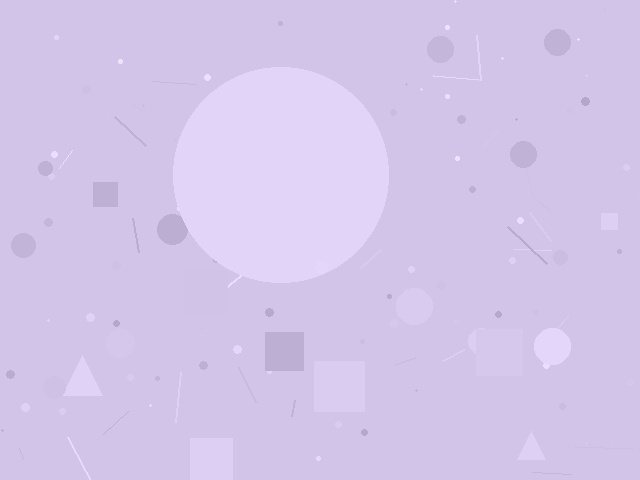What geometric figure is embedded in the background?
A circle is embedded in the background.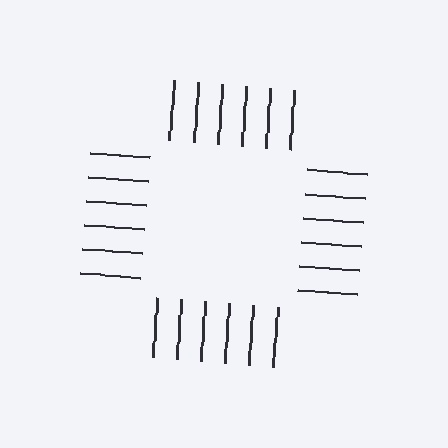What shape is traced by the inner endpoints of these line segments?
An illusory square — the line segments terminate on its edges but no continuous stroke is drawn.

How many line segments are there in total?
24 — 6 along each of the 4 edges.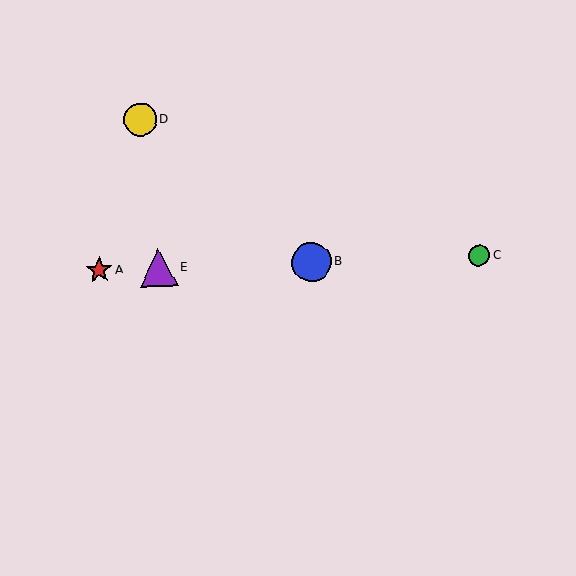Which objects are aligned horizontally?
Objects A, B, C, E are aligned horizontally.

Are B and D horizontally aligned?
No, B is at y≈262 and D is at y≈120.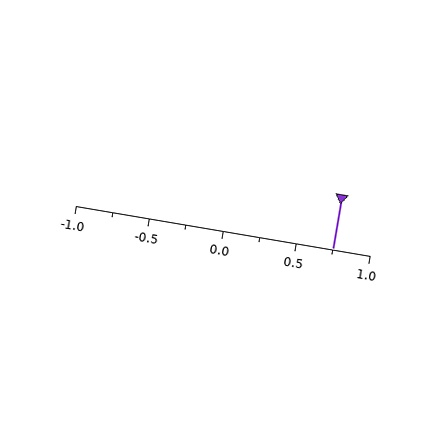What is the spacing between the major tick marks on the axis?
The major ticks are spaced 0.5 apart.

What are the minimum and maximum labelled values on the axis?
The axis runs from -1.0 to 1.0.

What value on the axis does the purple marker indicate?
The marker indicates approximately 0.75.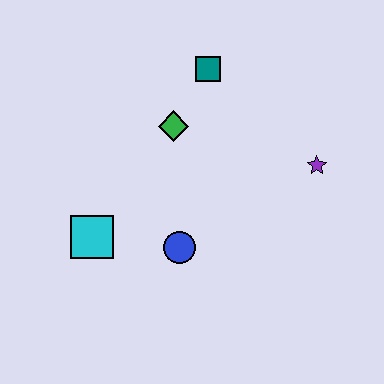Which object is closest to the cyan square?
The blue circle is closest to the cyan square.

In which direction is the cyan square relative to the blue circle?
The cyan square is to the left of the blue circle.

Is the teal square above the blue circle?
Yes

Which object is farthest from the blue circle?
The teal square is farthest from the blue circle.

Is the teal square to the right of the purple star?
No